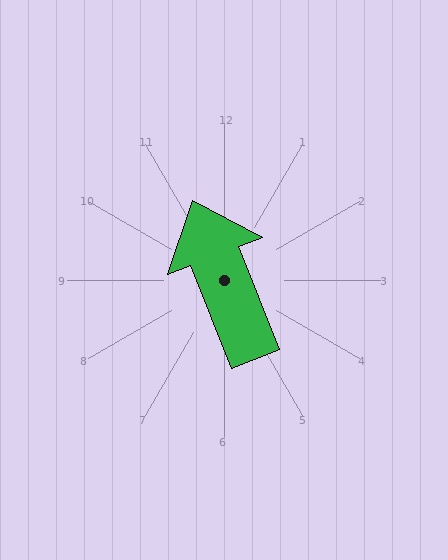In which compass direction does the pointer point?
North.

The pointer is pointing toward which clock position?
Roughly 11 o'clock.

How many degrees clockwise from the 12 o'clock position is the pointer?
Approximately 338 degrees.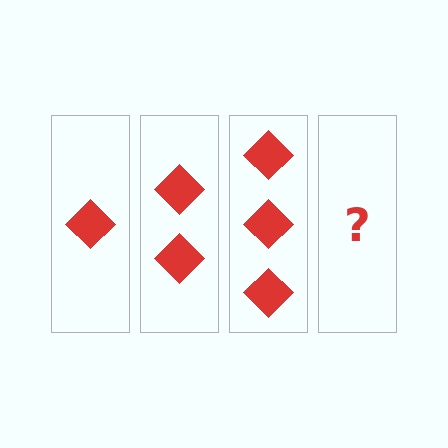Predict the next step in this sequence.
The next step is 4 diamonds.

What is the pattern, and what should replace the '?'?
The pattern is that each step adds one more diamond. The '?' should be 4 diamonds.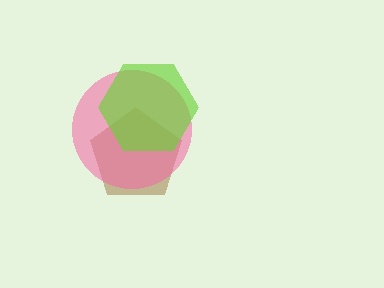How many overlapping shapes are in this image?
There are 3 overlapping shapes in the image.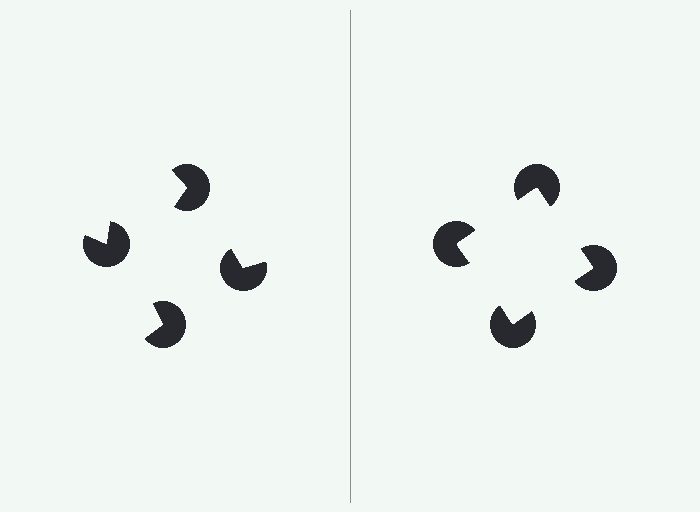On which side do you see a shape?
An illusory square appears on the right side. On the left side the wedge cuts are rotated, so no coherent shape forms.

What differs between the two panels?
The pac-man discs are positioned identically on both sides; only the wedge orientations differ. On the right they align to a square; on the left they are misaligned.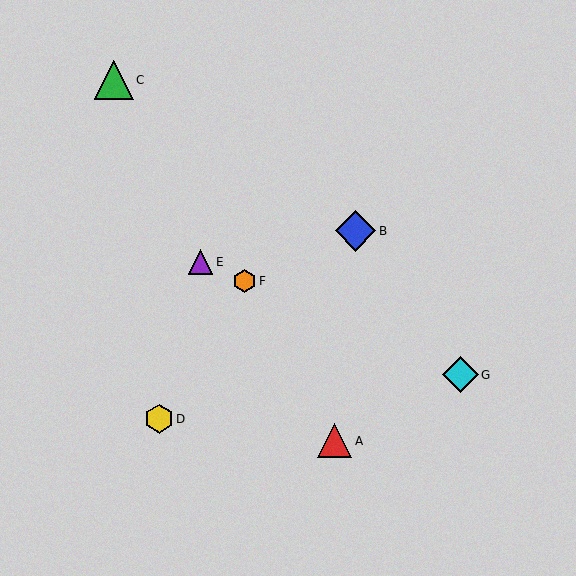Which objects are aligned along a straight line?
Objects E, F, G are aligned along a straight line.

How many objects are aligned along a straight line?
3 objects (E, F, G) are aligned along a straight line.